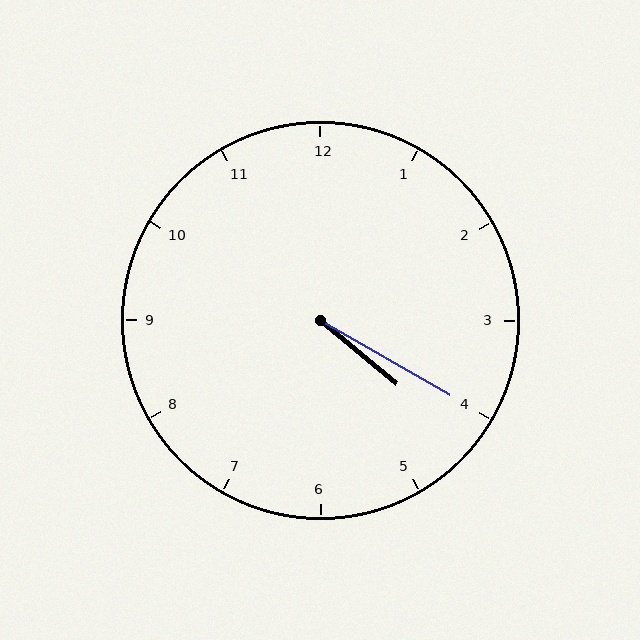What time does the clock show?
4:20.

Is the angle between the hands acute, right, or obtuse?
It is acute.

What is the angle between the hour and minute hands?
Approximately 10 degrees.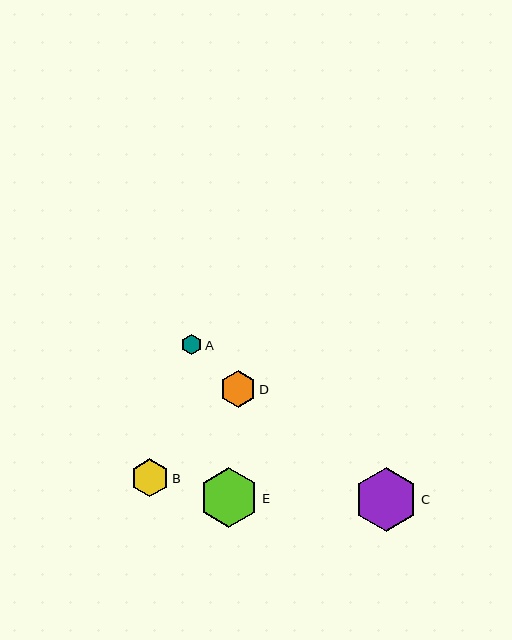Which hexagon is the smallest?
Hexagon A is the smallest with a size of approximately 20 pixels.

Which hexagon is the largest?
Hexagon C is the largest with a size of approximately 64 pixels.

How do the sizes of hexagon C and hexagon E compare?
Hexagon C and hexagon E are approximately the same size.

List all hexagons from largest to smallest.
From largest to smallest: C, E, B, D, A.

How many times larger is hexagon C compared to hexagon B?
Hexagon C is approximately 1.7 times the size of hexagon B.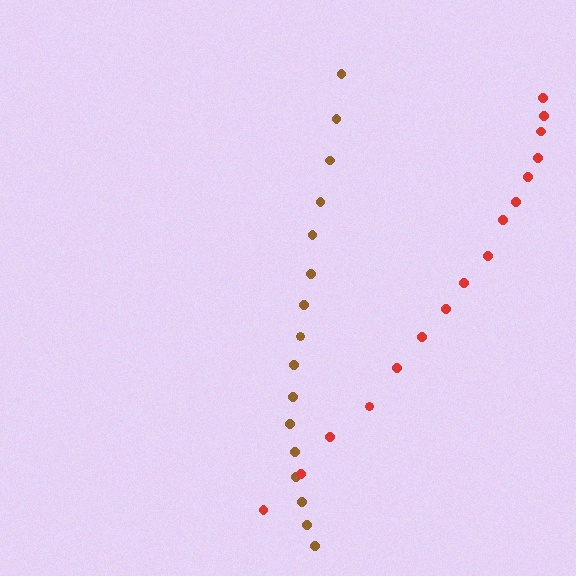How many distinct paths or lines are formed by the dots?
There are 2 distinct paths.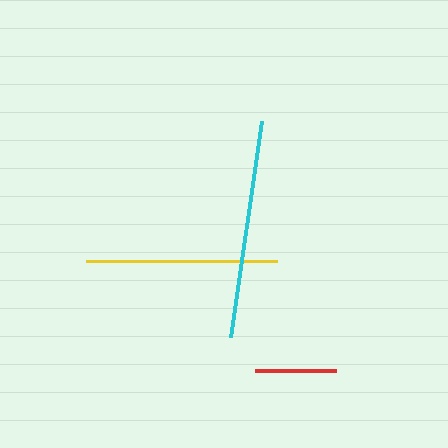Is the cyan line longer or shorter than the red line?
The cyan line is longer than the red line.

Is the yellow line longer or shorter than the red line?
The yellow line is longer than the red line.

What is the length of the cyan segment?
The cyan segment is approximately 218 pixels long.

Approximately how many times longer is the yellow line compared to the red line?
The yellow line is approximately 2.4 times the length of the red line.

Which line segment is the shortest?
The red line is the shortest at approximately 81 pixels.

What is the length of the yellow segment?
The yellow segment is approximately 191 pixels long.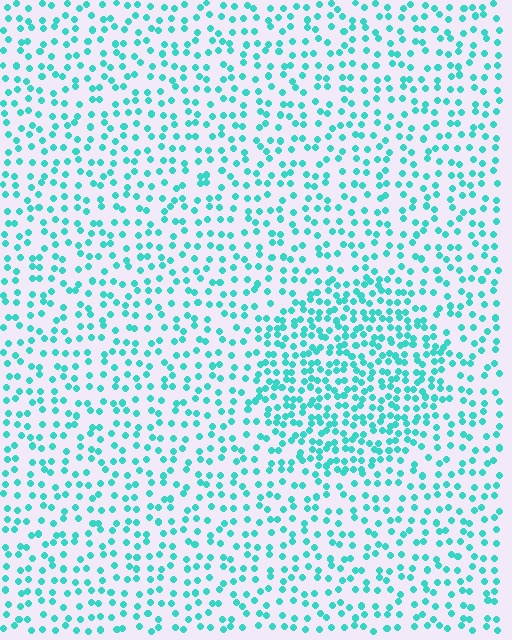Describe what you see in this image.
The image contains small cyan elements arranged at two different densities. A circle-shaped region is visible where the elements are more densely packed than the surrounding area.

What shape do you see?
I see a circle.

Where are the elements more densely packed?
The elements are more densely packed inside the circle boundary.